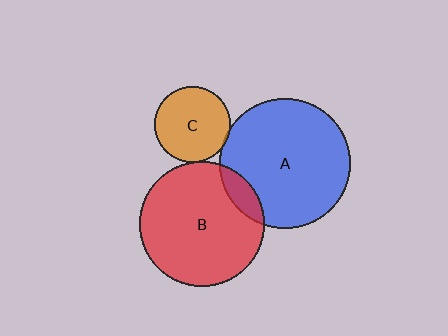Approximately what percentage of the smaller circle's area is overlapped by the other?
Approximately 10%.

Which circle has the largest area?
Circle A (blue).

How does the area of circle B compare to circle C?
Approximately 2.6 times.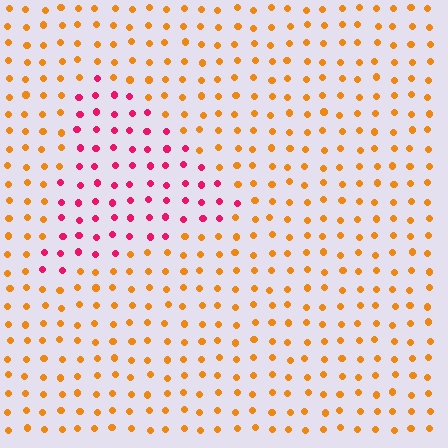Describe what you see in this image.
The image is filled with small orange elements in a uniform arrangement. A triangle-shaped region is visible where the elements are tinted to a slightly different hue, forming a subtle color boundary.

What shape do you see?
I see a triangle.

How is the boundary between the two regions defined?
The boundary is defined purely by a slight shift in hue (about 56 degrees). Spacing, size, and orientation are identical on both sides.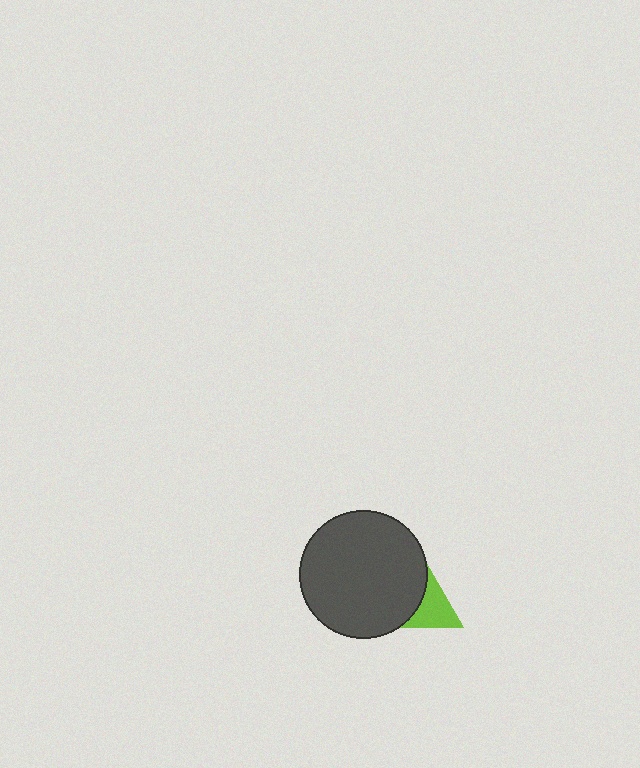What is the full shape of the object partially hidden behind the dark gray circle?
The partially hidden object is a lime triangle.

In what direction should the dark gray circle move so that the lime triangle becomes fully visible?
The dark gray circle should move left. That is the shortest direction to clear the overlap and leave the lime triangle fully visible.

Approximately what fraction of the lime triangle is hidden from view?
Roughly 63% of the lime triangle is hidden behind the dark gray circle.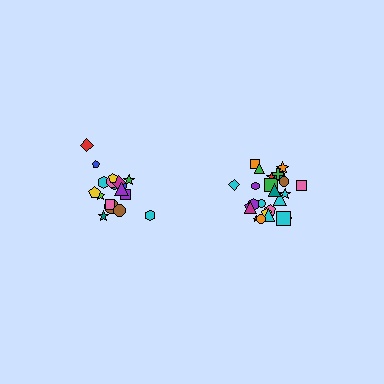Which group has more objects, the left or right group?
The right group.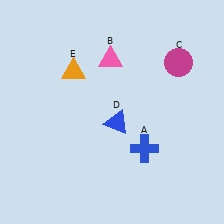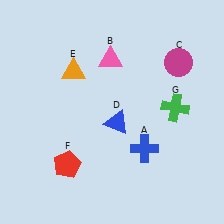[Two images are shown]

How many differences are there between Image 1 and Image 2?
There are 2 differences between the two images.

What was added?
A red pentagon (F), a green cross (G) were added in Image 2.